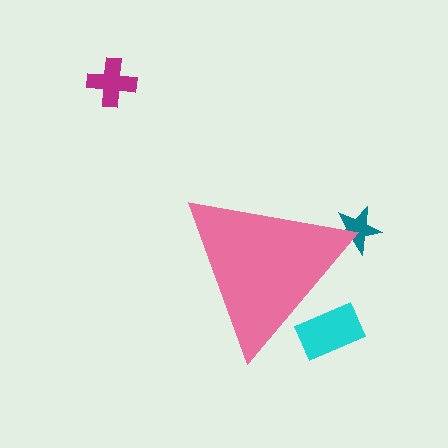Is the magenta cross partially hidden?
No, the magenta cross is fully visible.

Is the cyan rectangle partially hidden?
Yes, the cyan rectangle is partially hidden behind the pink triangle.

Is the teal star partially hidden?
Yes, the teal star is partially hidden behind the pink triangle.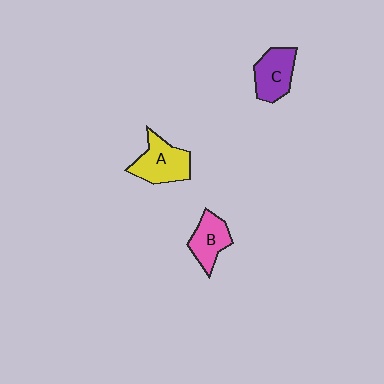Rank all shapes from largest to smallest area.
From largest to smallest: A (yellow), C (purple), B (pink).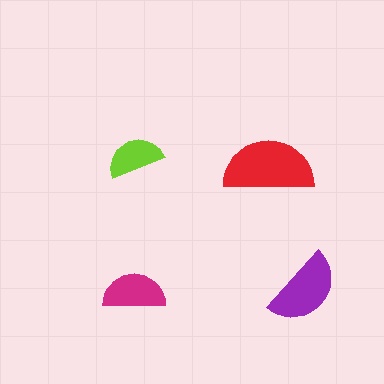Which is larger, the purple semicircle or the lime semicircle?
The purple one.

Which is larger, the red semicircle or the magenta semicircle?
The red one.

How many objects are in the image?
There are 4 objects in the image.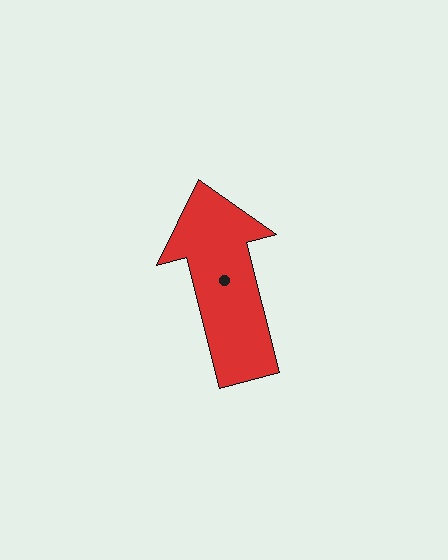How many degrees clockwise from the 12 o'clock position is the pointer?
Approximately 346 degrees.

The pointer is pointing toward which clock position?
Roughly 12 o'clock.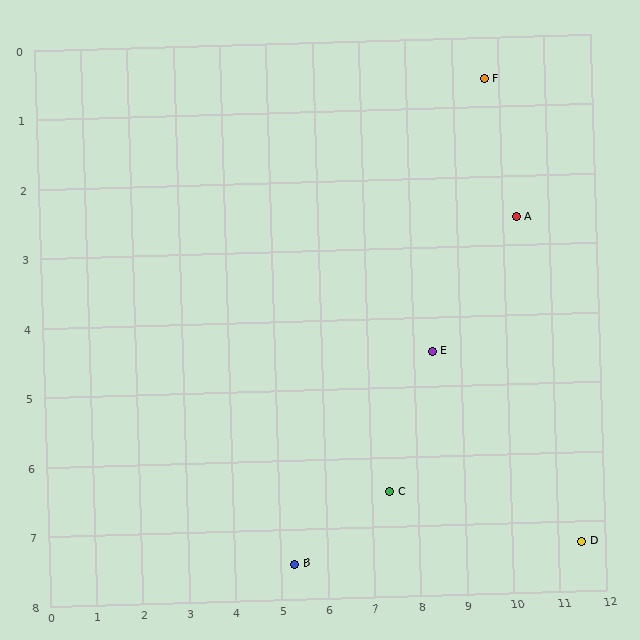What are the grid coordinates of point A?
Point A is at approximately (10.3, 2.6).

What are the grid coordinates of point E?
Point E is at approximately (8.4, 4.5).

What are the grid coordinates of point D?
Point D is at approximately (11.5, 7.3).